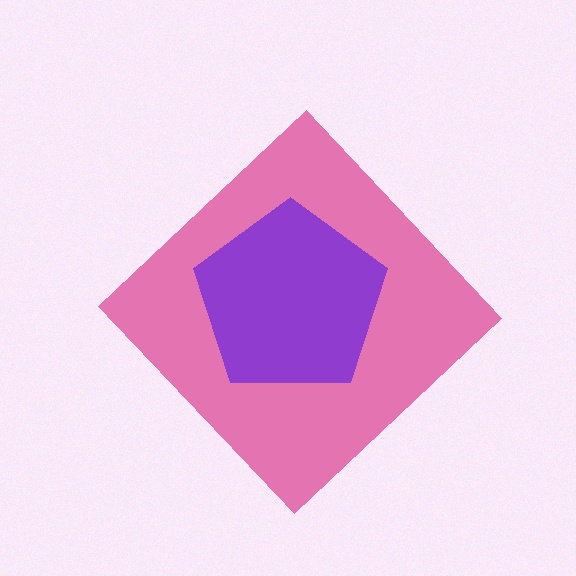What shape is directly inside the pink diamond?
The purple pentagon.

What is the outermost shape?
The pink diamond.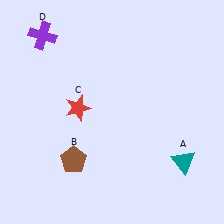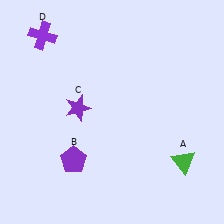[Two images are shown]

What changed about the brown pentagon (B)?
In Image 1, B is brown. In Image 2, it changed to purple.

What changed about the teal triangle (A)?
In Image 1, A is teal. In Image 2, it changed to green.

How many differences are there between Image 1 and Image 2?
There are 3 differences between the two images.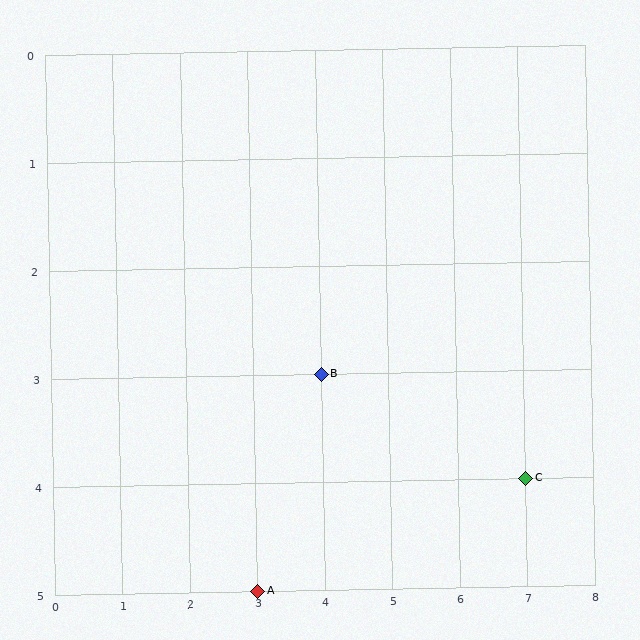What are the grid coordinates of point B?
Point B is at grid coordinates (4, 3).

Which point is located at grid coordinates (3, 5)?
Point A is at (3, 5).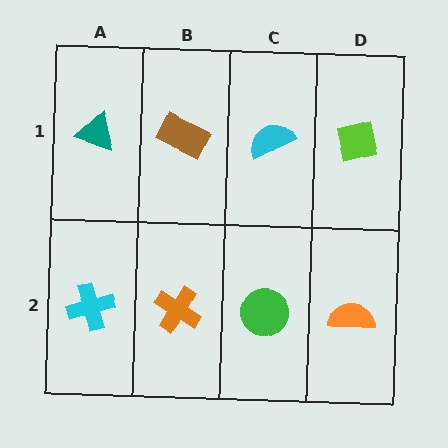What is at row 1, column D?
A lime square.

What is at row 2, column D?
An orange semicircle.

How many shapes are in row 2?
4 shapes.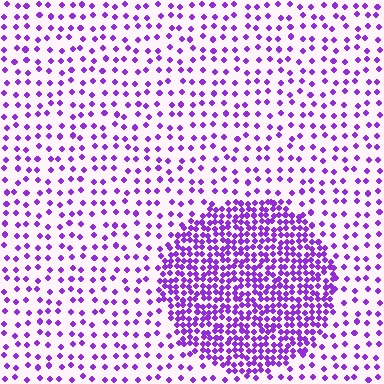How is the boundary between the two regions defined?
The boundary is defined by a change in element density (approximately 2.9x ratio). All elements are the same color, size, and shape.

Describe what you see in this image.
The image contains small purple elements arranged at two different densities. A circle-shaped region is visible where the elements are more densely packed than the surrounding area.